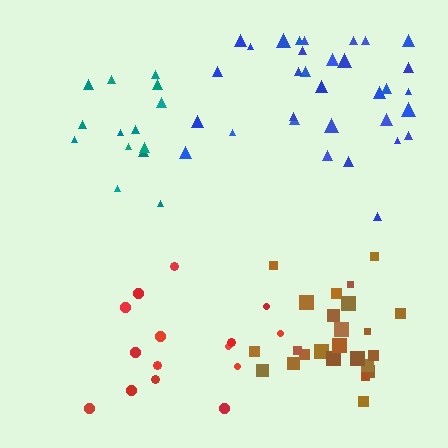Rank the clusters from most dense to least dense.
brown, teal, blue, red.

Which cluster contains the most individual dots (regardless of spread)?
Blue (34).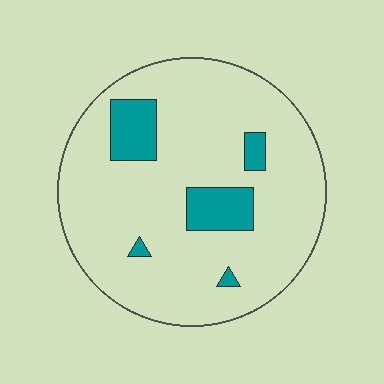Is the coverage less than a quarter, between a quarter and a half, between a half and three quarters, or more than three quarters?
Less than a quarter.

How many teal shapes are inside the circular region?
5.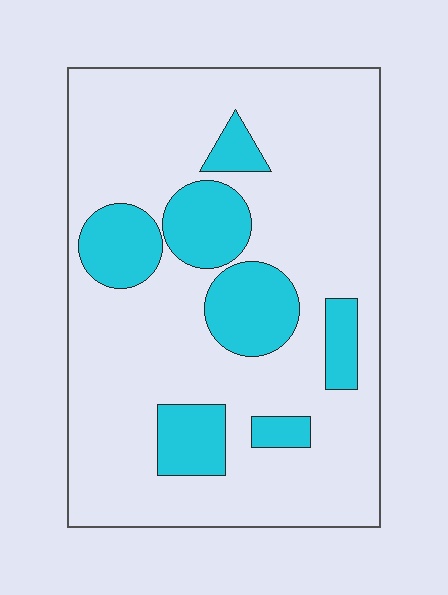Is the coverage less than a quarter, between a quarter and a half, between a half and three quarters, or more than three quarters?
Less than a quarter.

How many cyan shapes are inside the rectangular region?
7.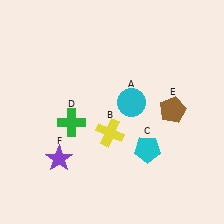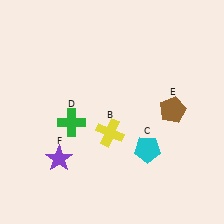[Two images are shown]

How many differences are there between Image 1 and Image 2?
There is 1 difference between the two images.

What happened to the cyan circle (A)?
The cyan circle (A) was removed in Image 2. It was in the top-right area of Image 1.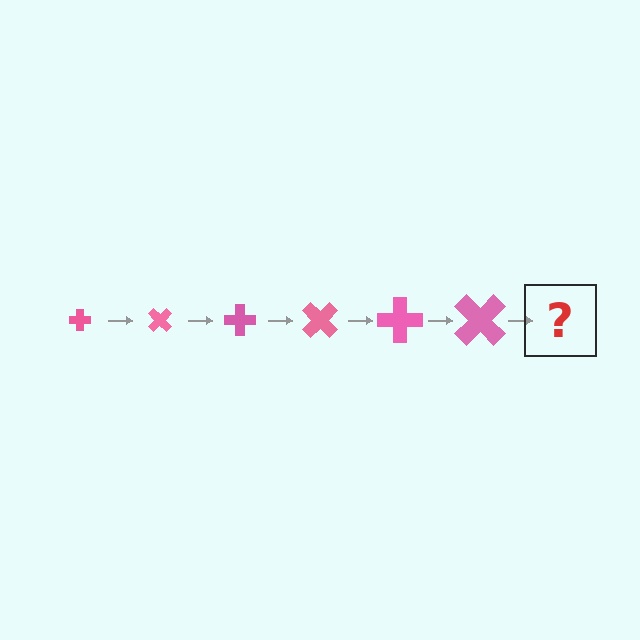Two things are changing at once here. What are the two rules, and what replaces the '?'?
The two rules are that the cross grows larger each step and it rotates 45 degrees each step. The '?' should be a cross, larger than the previous one and rotated 270 degrees from the start.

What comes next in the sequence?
The next element should be a cross, larger than the previous one and rotated 270 degrees from the start.